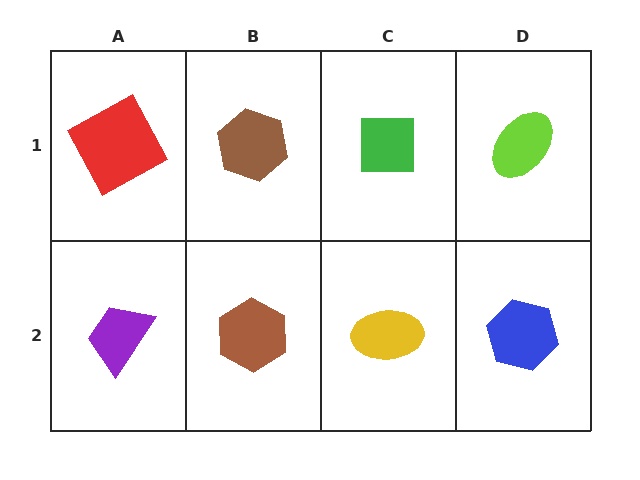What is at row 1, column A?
A red square.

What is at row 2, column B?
A brown hexagon.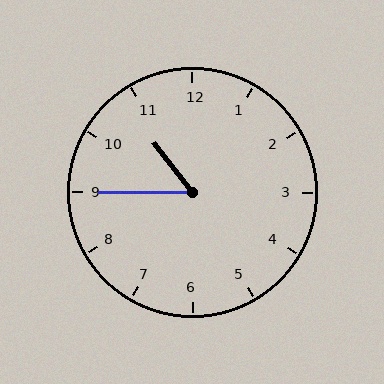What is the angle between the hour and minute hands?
Approximately 52 degrees.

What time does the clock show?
10:45.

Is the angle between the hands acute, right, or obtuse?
It is acute.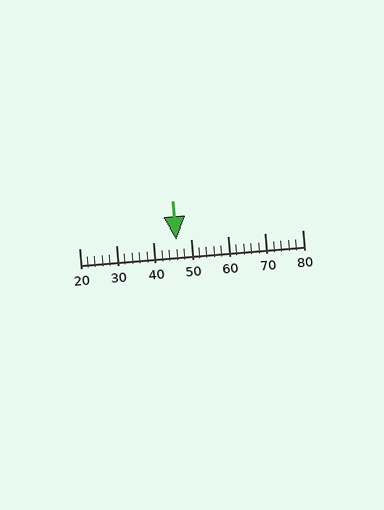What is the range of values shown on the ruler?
The ruler shows values from 20 to 80.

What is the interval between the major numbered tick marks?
The major tick marks are spaced 10 units apart.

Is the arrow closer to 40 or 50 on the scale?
The arrow is closer to 50.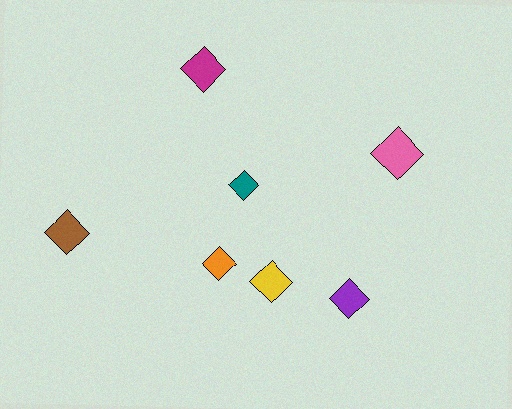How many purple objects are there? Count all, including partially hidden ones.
There is 1 purple object.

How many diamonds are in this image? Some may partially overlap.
There are 7 diamonds.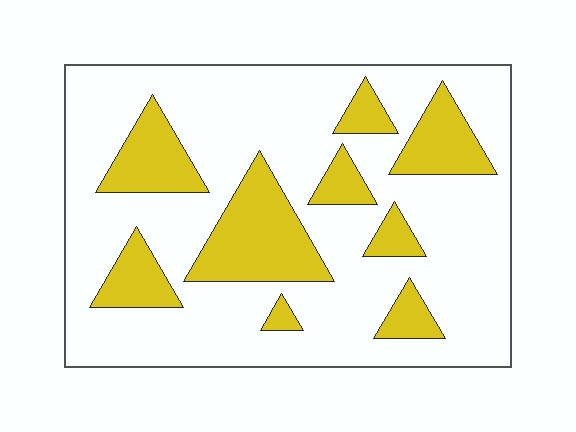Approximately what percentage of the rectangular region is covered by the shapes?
Approximately 25%.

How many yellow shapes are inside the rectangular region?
9.